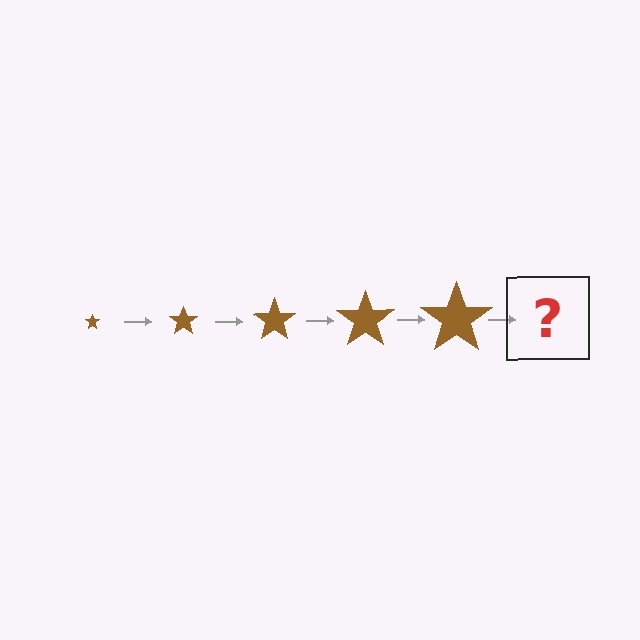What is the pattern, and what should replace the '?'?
The pattern is that the star gets progressively larger each step. The '?' should be a brown star, larger than the previous one.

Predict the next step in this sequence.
The next step is a brown star, larger than the previous one.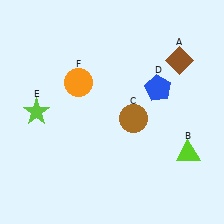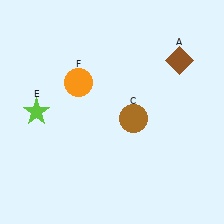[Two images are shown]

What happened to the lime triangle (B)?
The lime triangle (B) was removed in Image 2. It was in the bottom-right area of Image 1.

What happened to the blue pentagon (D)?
The blue pentagon (D) was removed in Image 2. It was in the top-right area of Image 1.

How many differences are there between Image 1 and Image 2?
There are 2 differences between the two images.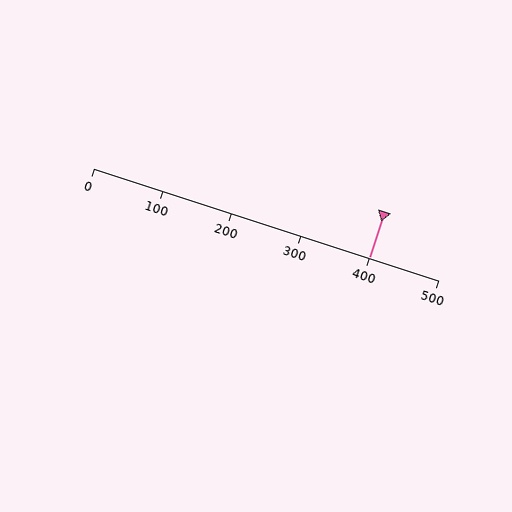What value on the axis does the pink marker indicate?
The marker indicates approximately 400.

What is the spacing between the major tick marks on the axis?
The major ticks are spaced 100 apart.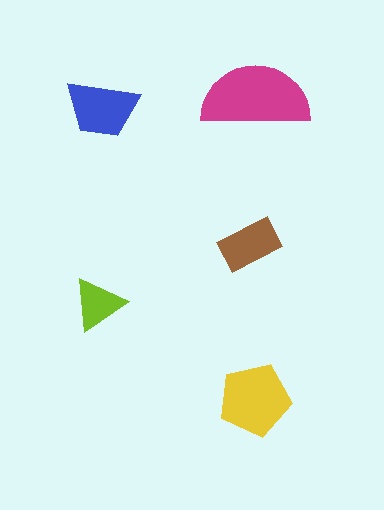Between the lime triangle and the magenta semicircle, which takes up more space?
The magenta semicircle.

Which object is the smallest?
The lime triangle.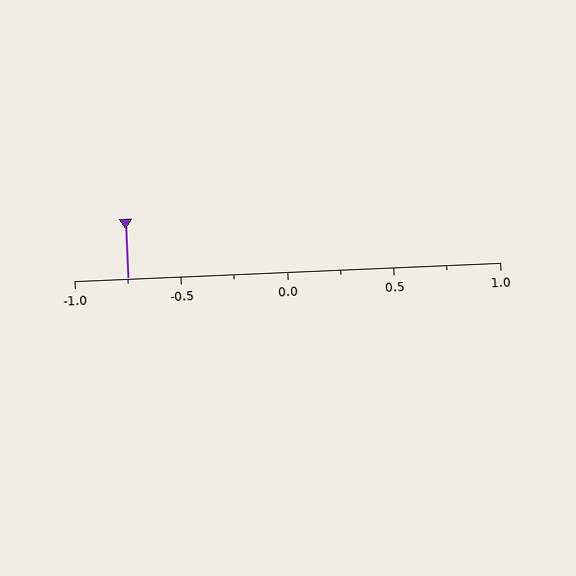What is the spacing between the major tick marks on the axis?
The major ticks are spaced 0.5 apart.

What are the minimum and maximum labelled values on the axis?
The axis runs from -1.0 to 1.0.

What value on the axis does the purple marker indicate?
The marker indicates approximately -0.75.